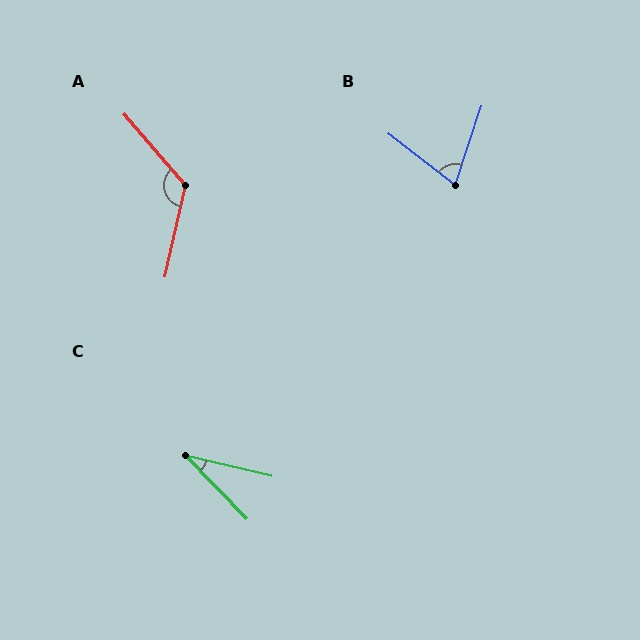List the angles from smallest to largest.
C (33°), B (71°), A (126°).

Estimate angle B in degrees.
Approximately 71 degrees.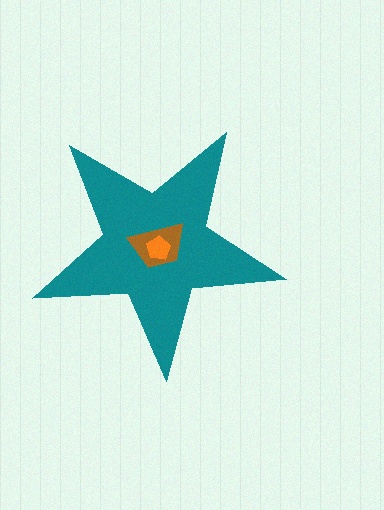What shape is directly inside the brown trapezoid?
The orange pentagon.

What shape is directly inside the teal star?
The brown trapezoid.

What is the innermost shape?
The orange pentagon.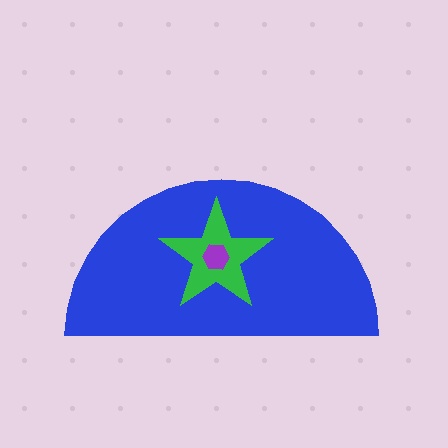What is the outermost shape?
The blue semicircle.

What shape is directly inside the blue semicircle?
The green star.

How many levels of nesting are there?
3.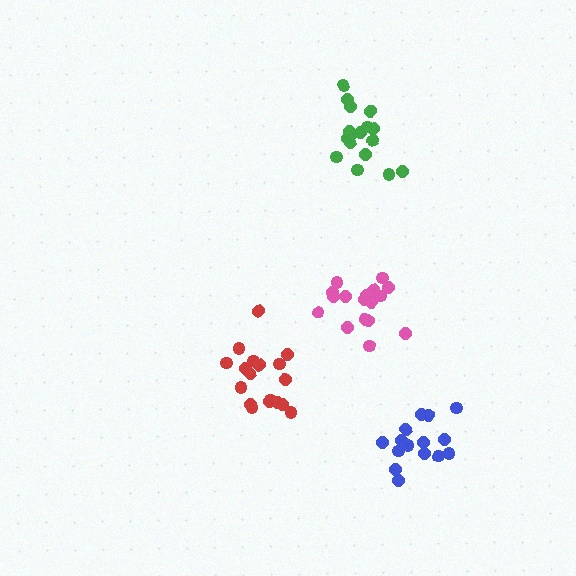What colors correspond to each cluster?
The clusters are colored: pink, green, red, blue.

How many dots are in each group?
Group 1: 18 dots, Group 2: 18 dots, Group 3: 19 dots, Group 4: 15 dots (70 total).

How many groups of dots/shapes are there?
There are 4 groups.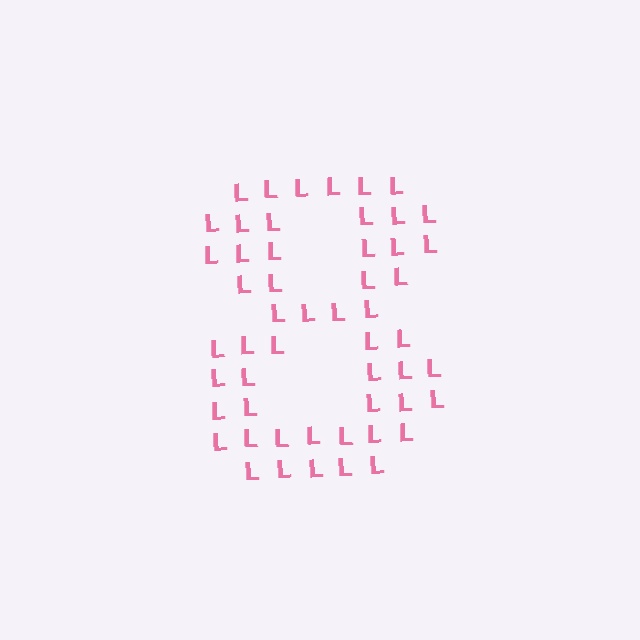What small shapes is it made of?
It is made of small letter L's.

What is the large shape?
The large shape is the digit 8.